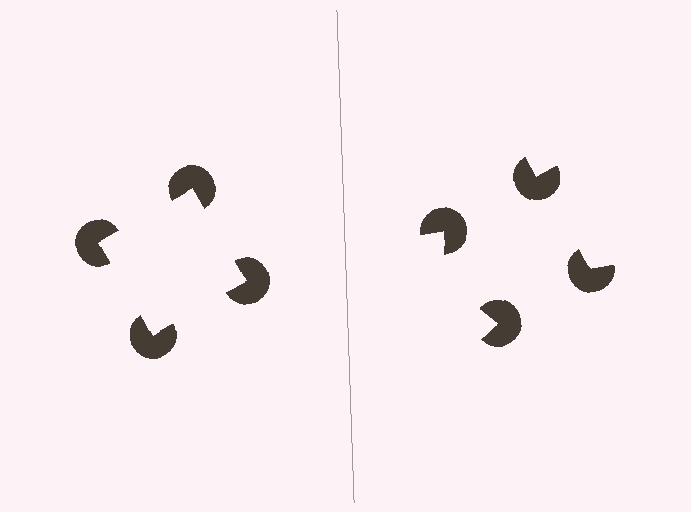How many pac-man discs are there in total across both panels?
8 — 4 on each side.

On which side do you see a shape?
An illusory square appears on the left side. On the right side the wedge cuts are rotated, so no coherent shape forms.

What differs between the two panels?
The pac-man discs are positioned identically on both sides; only the wedge orientations differ. On the left they align to a square; on the right they are misaligned.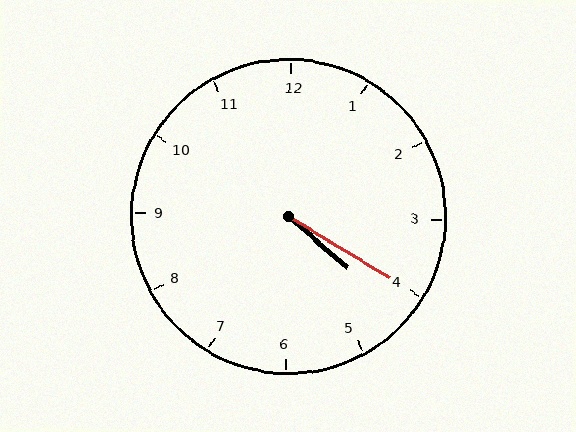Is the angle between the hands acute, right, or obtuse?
It is acute.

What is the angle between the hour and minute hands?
Approximately 10 degrees.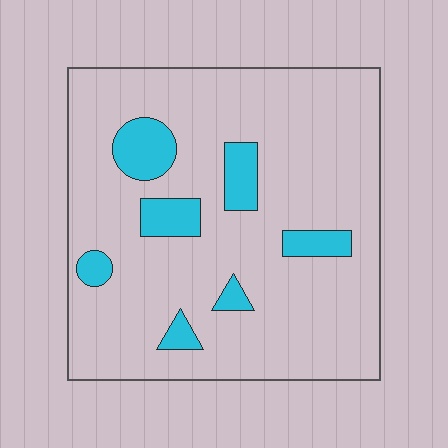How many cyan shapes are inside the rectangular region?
7.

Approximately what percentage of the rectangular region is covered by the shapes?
Approximately 15%.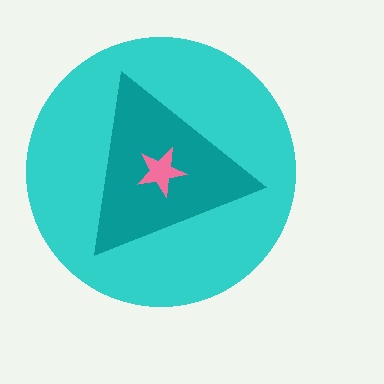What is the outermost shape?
The cyan circle.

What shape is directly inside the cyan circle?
The teal triangle.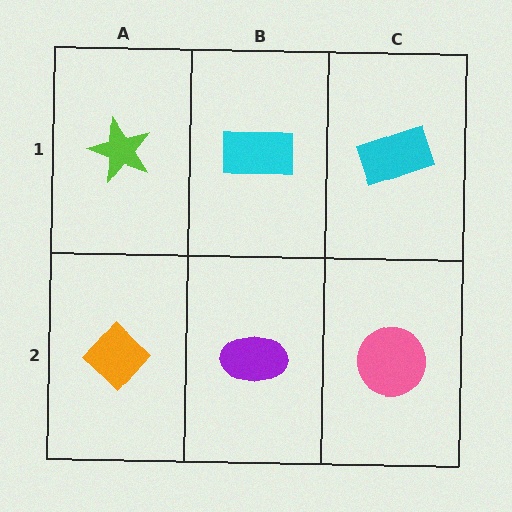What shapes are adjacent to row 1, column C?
A pink circle (row 2, column C), a cyan rectangle (row 1, column B).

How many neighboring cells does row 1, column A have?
2.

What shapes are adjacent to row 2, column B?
A cyan rectangle (row 1, column B), an orange diamond (row 2, column A), a pink circle (row 2, column C).